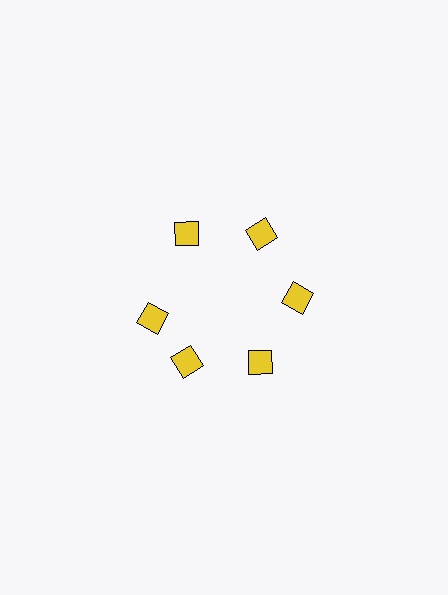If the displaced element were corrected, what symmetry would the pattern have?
It would have 6-fold rotational symmetry — the pattern would map onto itself every 60 degrees.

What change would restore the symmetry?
The symmetry would be restored by rotating it back into even spacing with its neighbors so that all 6 diamonds sit at equal angles and equal distance from the center.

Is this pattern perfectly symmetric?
No. The 6 yellow diamonds are arranged in a ring, but one element near the 9 o'clock position is rotated out of alignment along the ring, breaking the 6-fold rotational symmetry.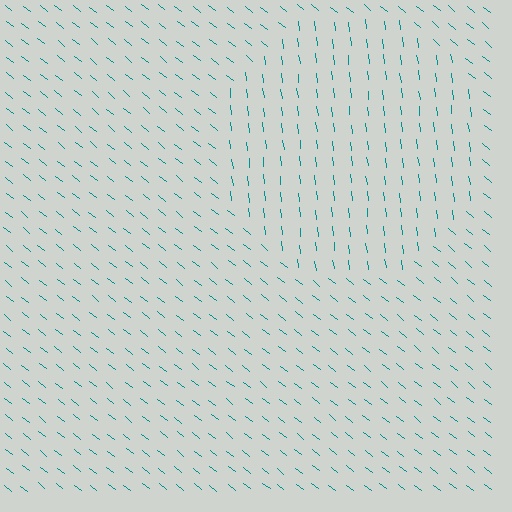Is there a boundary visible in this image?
Yes, there is a texture boundary formed by a change in line orientation.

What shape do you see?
I see a circle.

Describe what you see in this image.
The image is filled with small teal line segments. A circle region in the image has lines oriented differently from the surrounding lines, creating a visible texture boundary.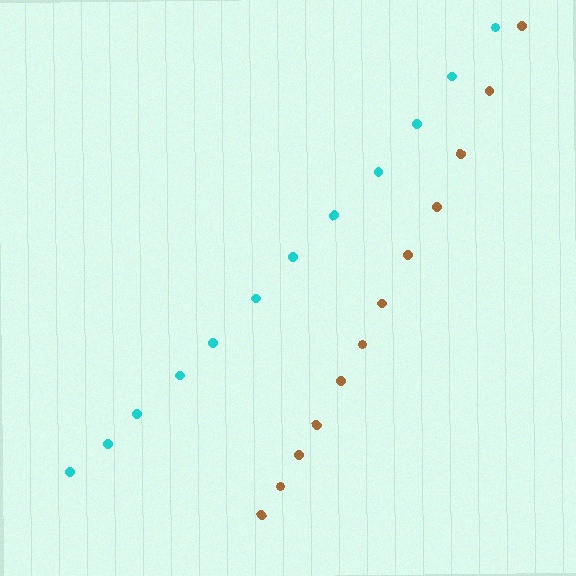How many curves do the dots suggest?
There are 2 distinct paths.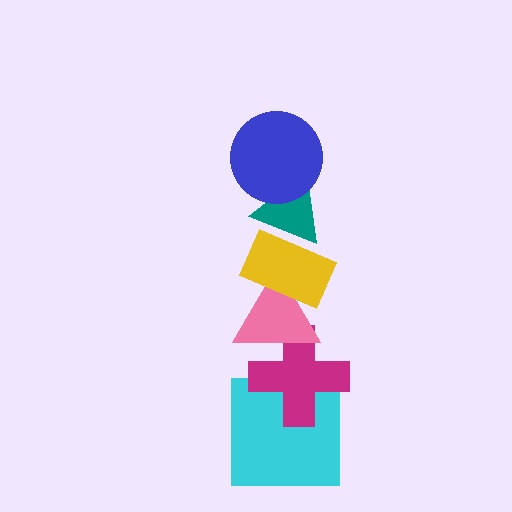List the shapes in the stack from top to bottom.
From top to bottom: the blue circle, the teal triangle, the yellow rectangle, the pink triangle, the magenta cross, the cyan square.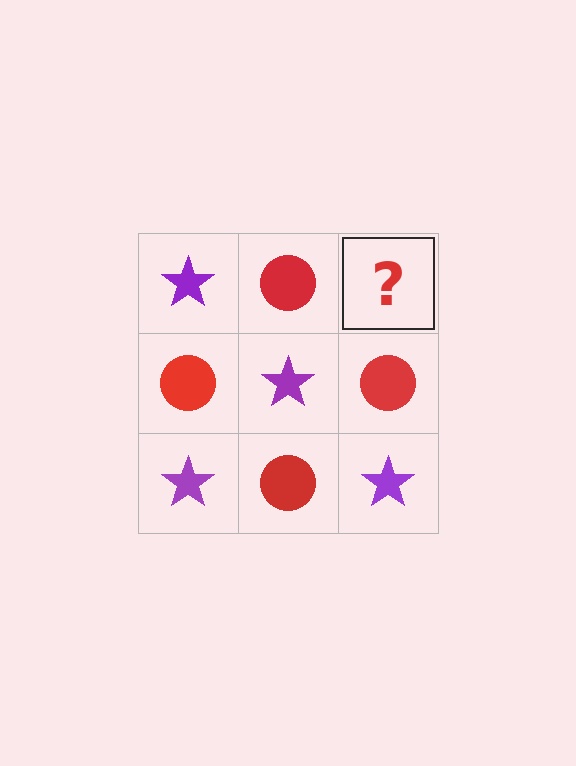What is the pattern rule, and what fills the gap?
The rule is that it alternates purple star and red circle in a checkerboard pattern. The gap should be filled with a purple star.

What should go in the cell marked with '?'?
The missing cell should contain a purple star.